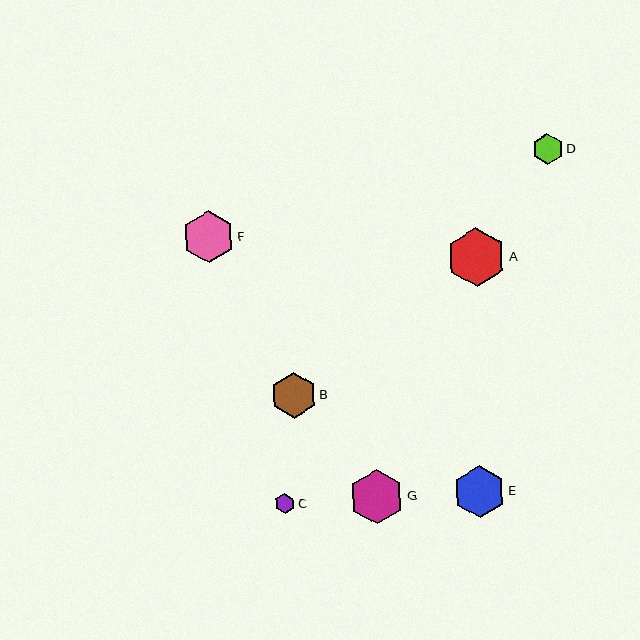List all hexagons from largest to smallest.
From largest to smallest: A, G, E, F, B, D, C.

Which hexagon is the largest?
Hexagon A is the largest with a size of approximately 59 pixels.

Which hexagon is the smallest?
Hexagon C is the smallest with a size of approximately 21 pixels.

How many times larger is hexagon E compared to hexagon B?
Hexagon E is approximately 1.1 times the size of hexagon B.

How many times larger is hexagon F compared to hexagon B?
Hexagon F is approximately 1.1 times the size of hexagon B.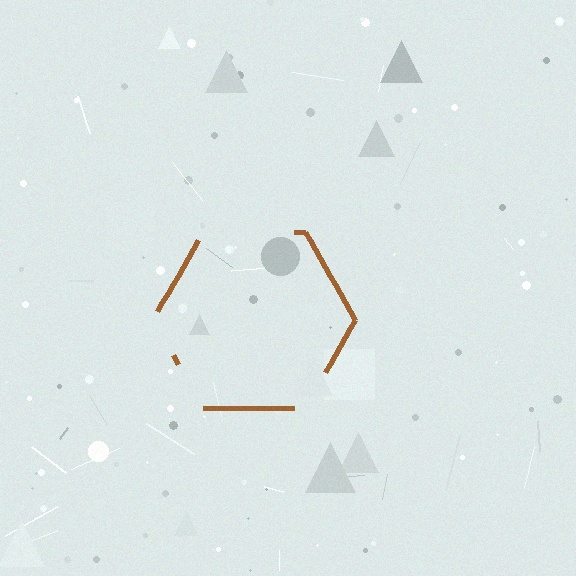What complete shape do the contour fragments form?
The contour fragments form a hexagon.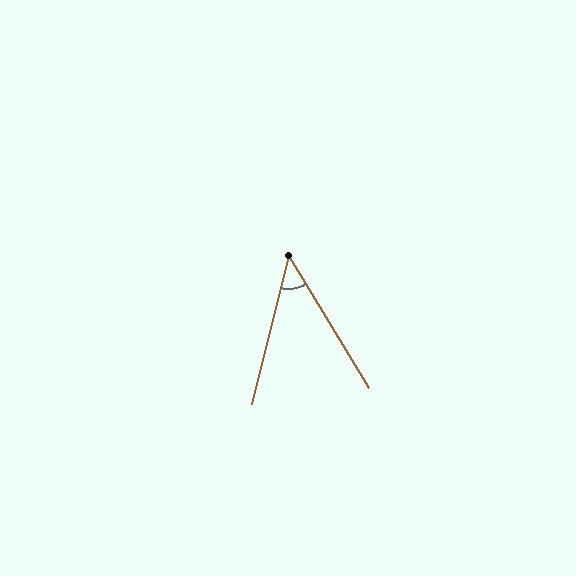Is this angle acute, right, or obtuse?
It is acute.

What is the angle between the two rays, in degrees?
Approximately 45 degrees.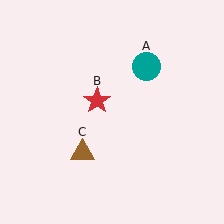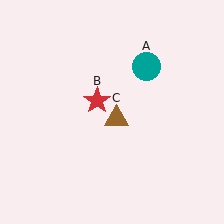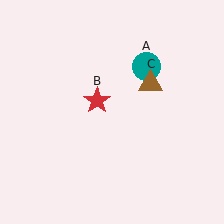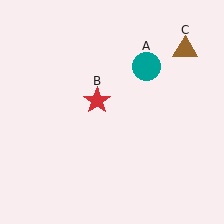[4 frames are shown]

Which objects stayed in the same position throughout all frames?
Teal circle (object A) and red star (object B) remained stationary.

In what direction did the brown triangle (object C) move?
The brown triangle (object C) moved up and to the right.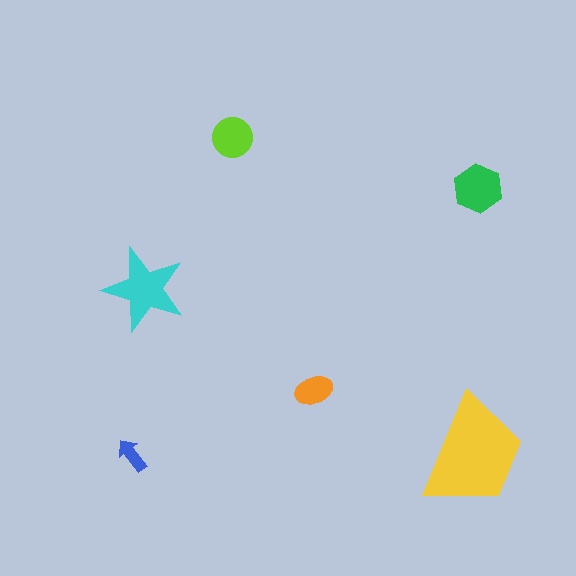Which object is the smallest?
The blue arrow.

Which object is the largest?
The yellow trapezoid.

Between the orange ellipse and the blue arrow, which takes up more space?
The orange ellipse.